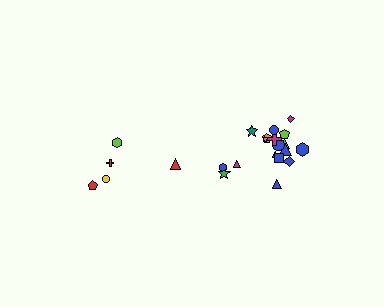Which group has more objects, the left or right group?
The right group.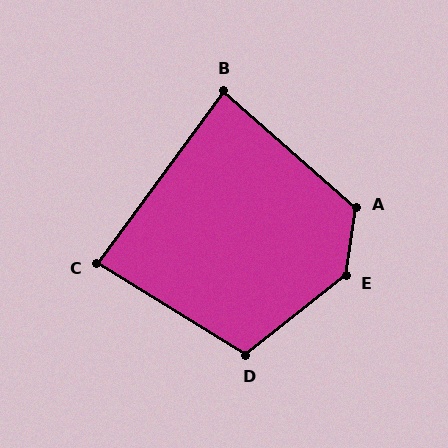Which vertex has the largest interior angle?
E, at approximately 136 degrees.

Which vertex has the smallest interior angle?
B, at approximately 85 degrees.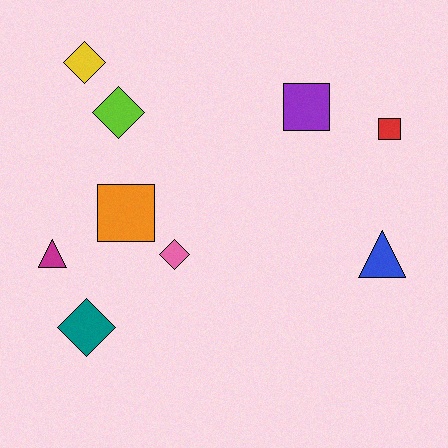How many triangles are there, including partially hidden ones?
There are 2 triangles.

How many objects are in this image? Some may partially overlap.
There are 9 objects.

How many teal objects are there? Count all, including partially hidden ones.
There is 1 teal object.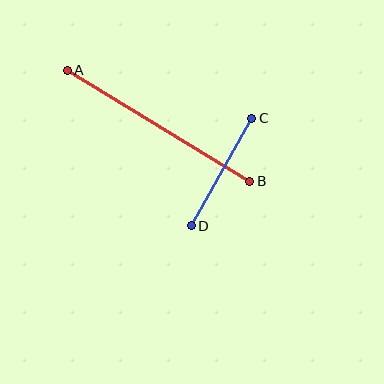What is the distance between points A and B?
The distance is approximately 214 pixels.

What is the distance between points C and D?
The distance is approximately 123 pixels.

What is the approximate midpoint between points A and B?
The midpoint is at approximately (158, 126) pixels.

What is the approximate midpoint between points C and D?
The midpoint is at approximately (221, 172) pixels.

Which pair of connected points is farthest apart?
Points A and B are farthest apart.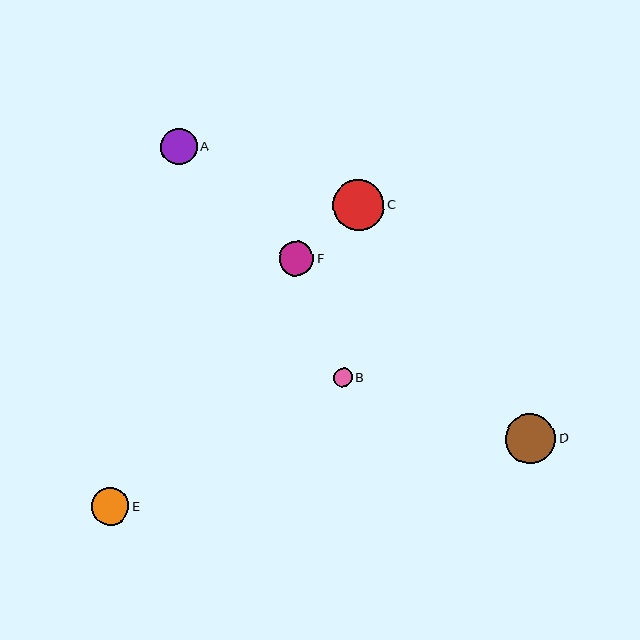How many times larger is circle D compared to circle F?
Circle D is approximately 1.5 times the size of circle F.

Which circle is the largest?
Circle C is the largest with a size of approximately 51 pixels.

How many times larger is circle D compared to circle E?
Circle D is approximately 1.3 times the size of circle E.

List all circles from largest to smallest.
From largest to smallest: C, D, E, A, F, B.